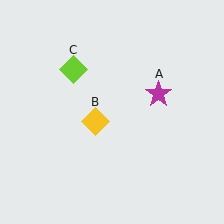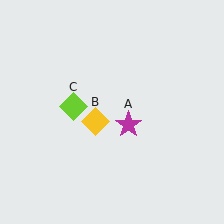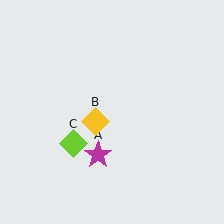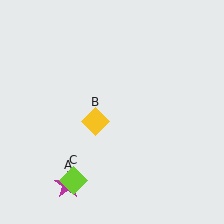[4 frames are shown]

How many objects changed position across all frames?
2 objects changed position: magenta star (object A), lime diamond (object C).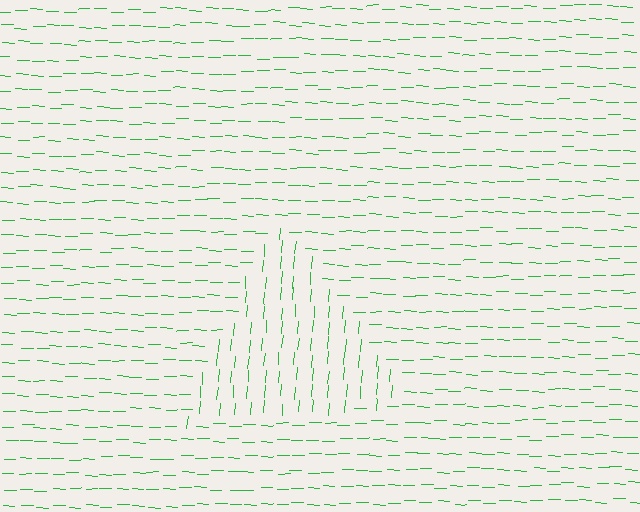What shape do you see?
I see a triangle.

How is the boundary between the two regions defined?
The boundary is defined purely by a change in line orientation (approximately 87 degrees difference). All lines are the same color and thickness.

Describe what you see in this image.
The image is filled with small green line segments. A triangle region in the image has lines oriented differently from the surrounding lines, creating a visible texture boundary.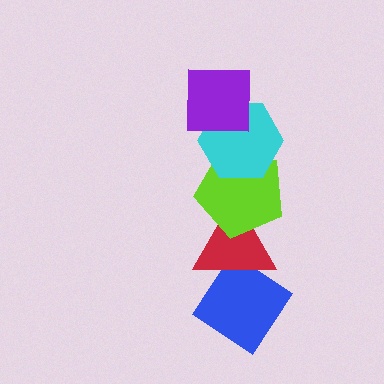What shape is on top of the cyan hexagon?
The purple square is on top of the cyan hexagon.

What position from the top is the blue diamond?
The blue diamond is 5th from the top.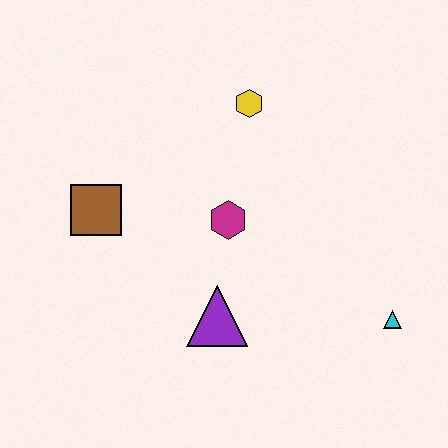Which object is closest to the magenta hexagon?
The purple triangle is closest to the magenta hexagon.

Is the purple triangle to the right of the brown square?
Yes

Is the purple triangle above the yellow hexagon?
No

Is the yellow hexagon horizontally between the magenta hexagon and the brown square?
No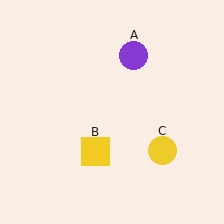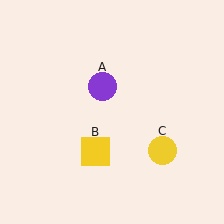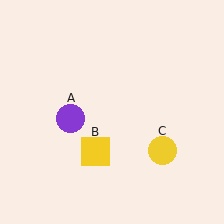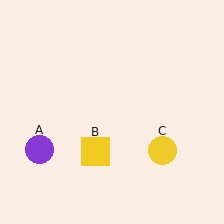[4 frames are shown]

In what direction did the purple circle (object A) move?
The purple circle (object A) moved down and to the left.